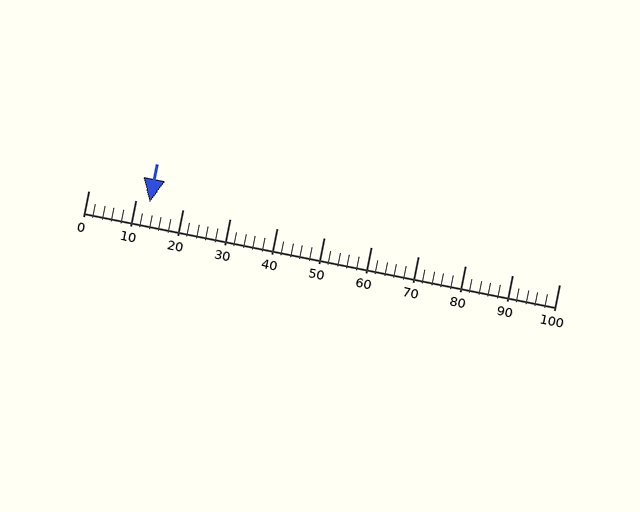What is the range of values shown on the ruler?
The ruler shows values from 0 to 100.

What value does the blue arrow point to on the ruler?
The blue arrow points to approximately 13.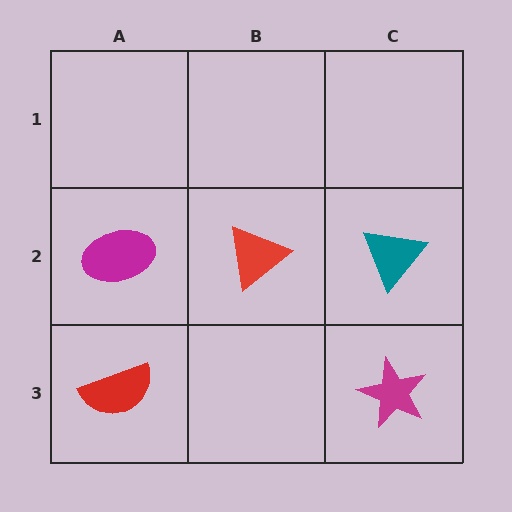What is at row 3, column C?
A magenta star.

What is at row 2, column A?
A magenta ellipse.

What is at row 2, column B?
A red triangle.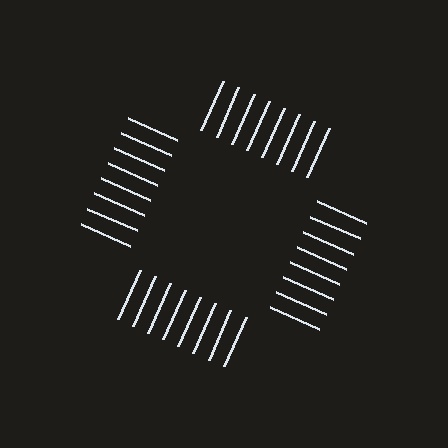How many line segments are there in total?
32 — 8 along each of the 4 edges.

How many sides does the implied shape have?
4 sides — the line-ends trace a square.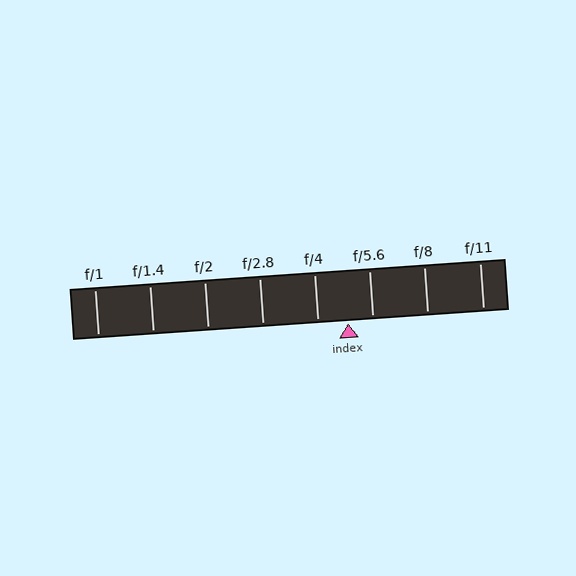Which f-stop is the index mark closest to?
The index mark is closest to f/5.6.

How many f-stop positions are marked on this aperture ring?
There are 8 f-stop positions marked.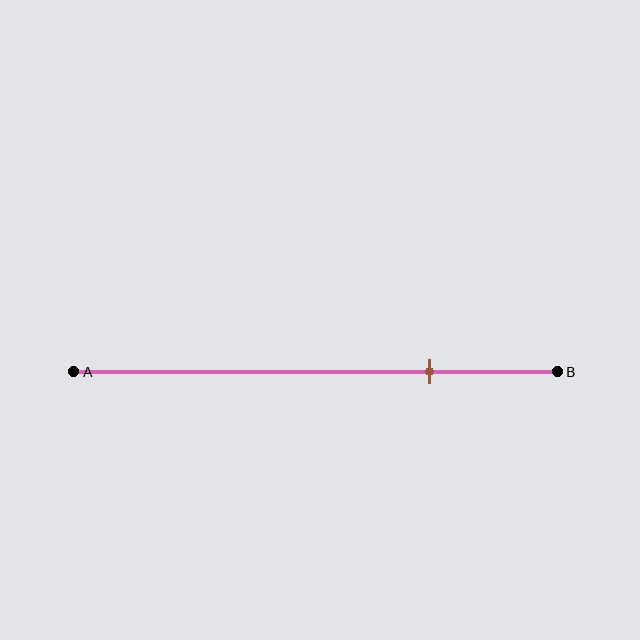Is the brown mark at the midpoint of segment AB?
No, the mark is at about 75% from A, not at the 50% midpoint.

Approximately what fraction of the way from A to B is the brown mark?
The brown mark is approximately 75% of the way from A to B.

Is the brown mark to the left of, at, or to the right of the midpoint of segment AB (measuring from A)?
The brown mark is to the right of the midpoint of segment AB.